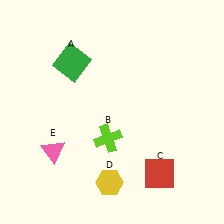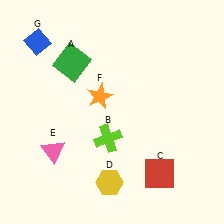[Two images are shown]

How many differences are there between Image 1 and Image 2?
There are 2 differences between the two images.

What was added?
An orange star (F), a blue diamond (G) were added in Image 2.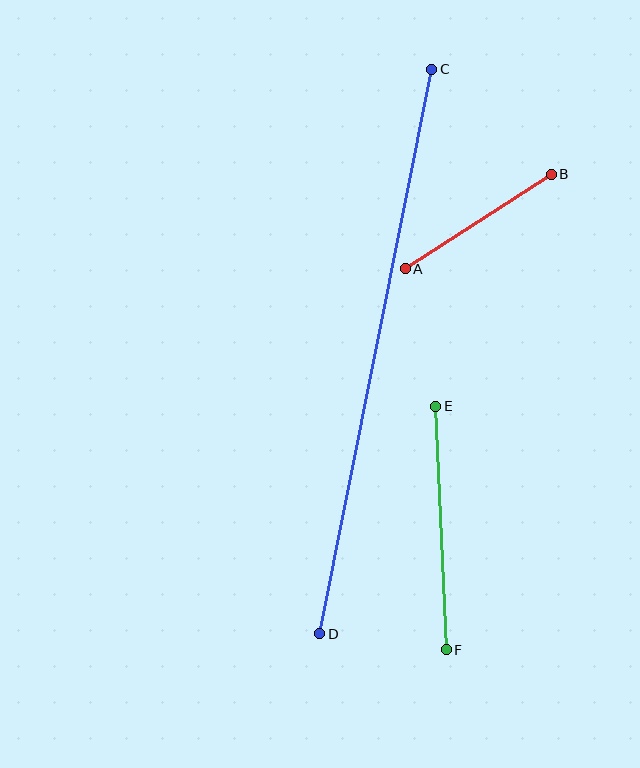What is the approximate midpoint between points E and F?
The midpoint is at approximately (441, 528) pixels.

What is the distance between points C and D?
The distance is approximately 575 pixels.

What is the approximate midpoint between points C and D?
The midpoint is at approximately (376, 351) pixels.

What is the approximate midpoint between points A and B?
The midpoint is at approximately (478, 222) pixels.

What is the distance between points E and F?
The distance is approximately 244 pixels.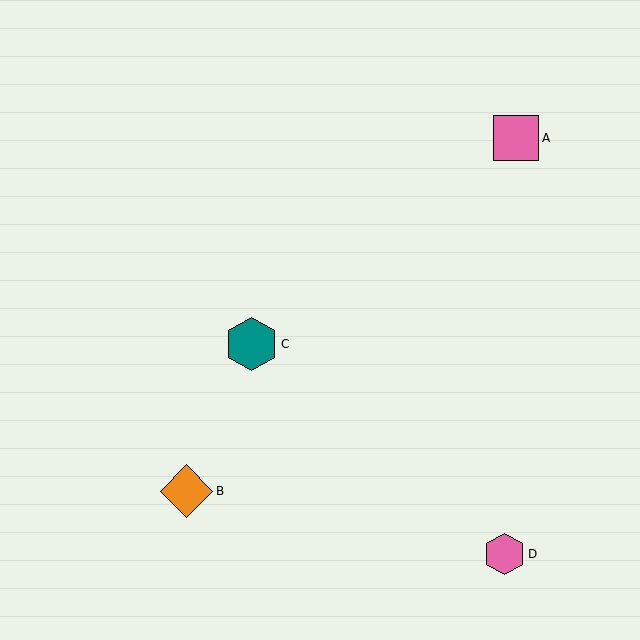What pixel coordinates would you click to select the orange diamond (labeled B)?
Click at (186, 491) to select the orange diamond B.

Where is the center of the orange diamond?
The center of the orange diamond is at (186, 491).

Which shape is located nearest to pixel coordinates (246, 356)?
The teal hexagon (labeled C) at (251, 344) is nearest to that location.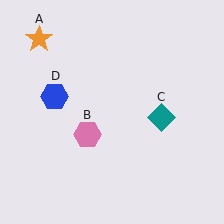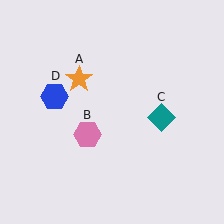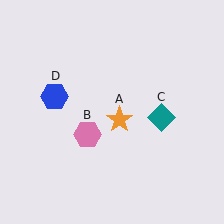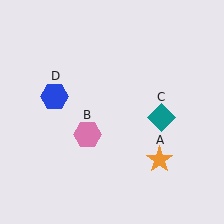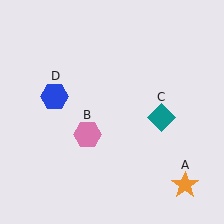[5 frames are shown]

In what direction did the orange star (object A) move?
The orange star (object A) moved down and to the right.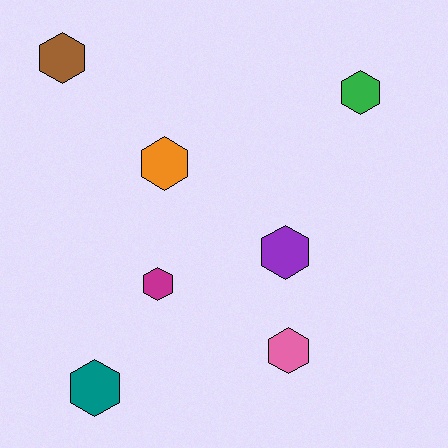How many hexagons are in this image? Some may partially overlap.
There are 7 hexagons.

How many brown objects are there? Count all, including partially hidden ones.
There is 1 brown object.